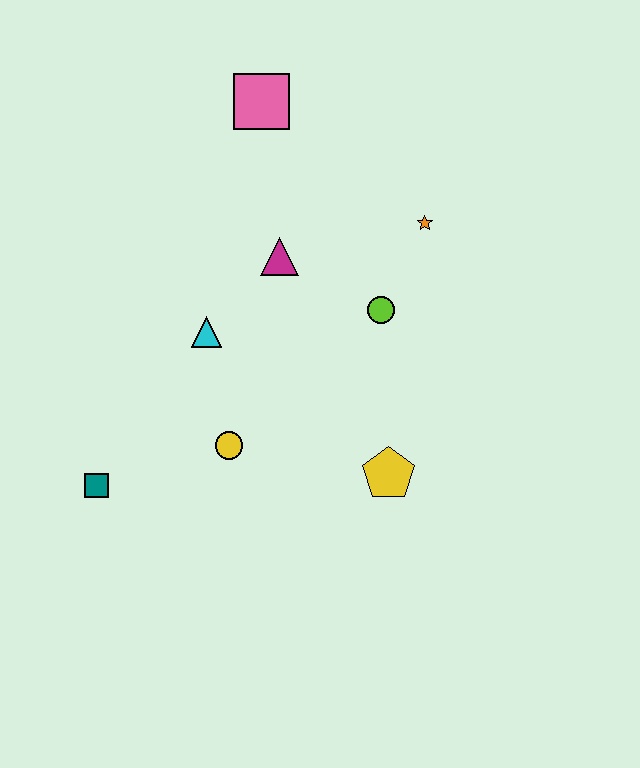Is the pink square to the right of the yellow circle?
Yes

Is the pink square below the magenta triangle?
No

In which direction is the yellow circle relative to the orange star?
The yellow circle is below the orange star.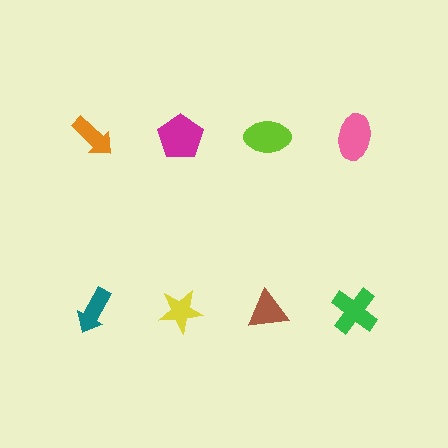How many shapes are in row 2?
4 shapes.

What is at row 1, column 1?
An orange arrow.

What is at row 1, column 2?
A magenta pentagon.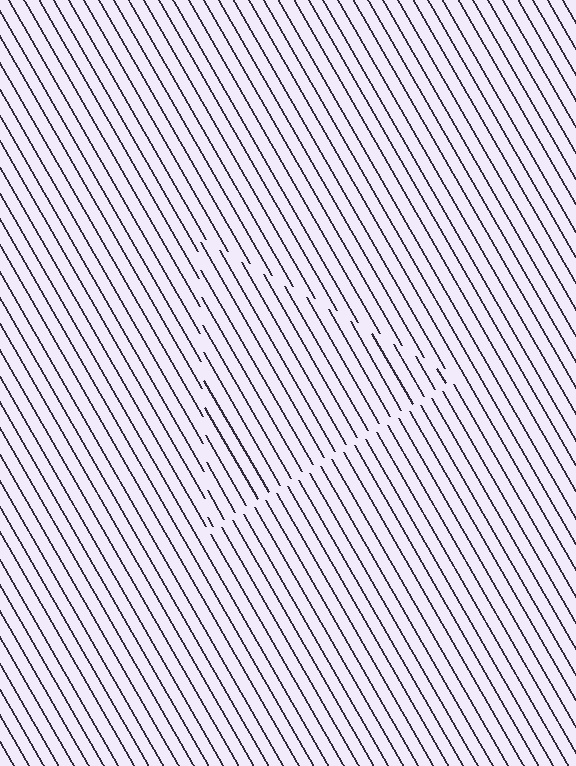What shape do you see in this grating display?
An illusory triangle. The interior of the shape contains the same grating, shifted by half a period — the contour is defined by the phase discontinuity where line-ends from the inner and outer gratings abut.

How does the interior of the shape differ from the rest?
The interior of the shape contains the same grating, shifted by half a period — the contour is defined by the phase discontinuity where line-ends from the inner and outer gratings abut.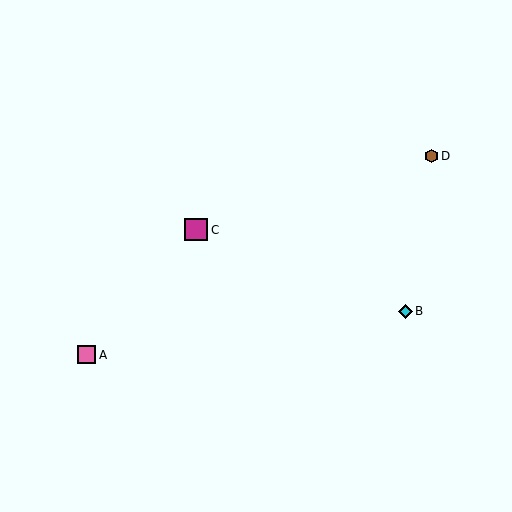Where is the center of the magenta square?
The center of the magenta square is at (196, 230).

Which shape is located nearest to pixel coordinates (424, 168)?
The brown hexagon (labeled D) at (431, 156) is nearest to that location.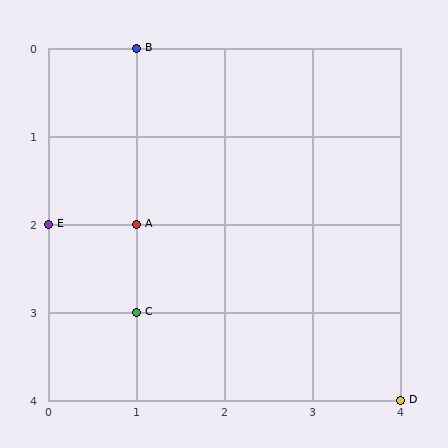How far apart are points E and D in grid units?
Points E and D are 4 columns and 2 rows apart (about 4.5 grid units diagonally).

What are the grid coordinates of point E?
Point E is at grid coordinates (0, 2).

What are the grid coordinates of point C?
Point C is at grid coordinates (1, 3).